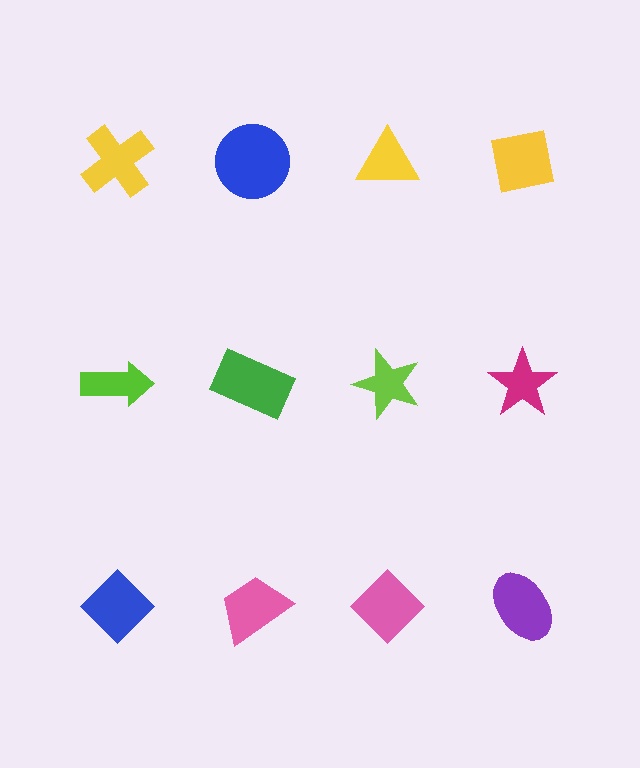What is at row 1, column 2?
A blue circle.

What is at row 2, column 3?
A lime star.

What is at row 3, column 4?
A purple ellipse.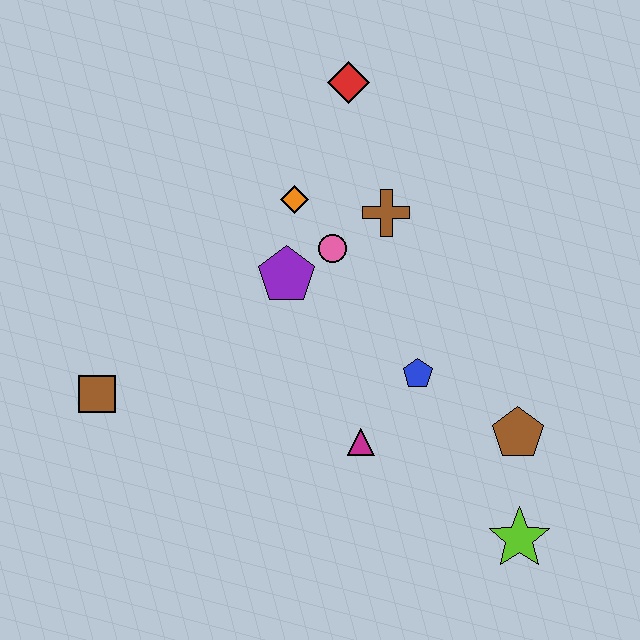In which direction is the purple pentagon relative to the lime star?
The purple pentagon is above the lime star.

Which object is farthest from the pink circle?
The lime star is farthest from the pink circle.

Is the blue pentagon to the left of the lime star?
Yes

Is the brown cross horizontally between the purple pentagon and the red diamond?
No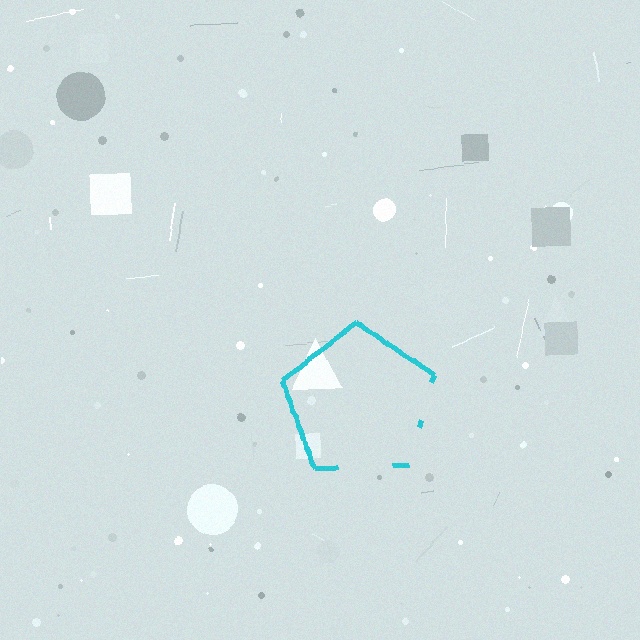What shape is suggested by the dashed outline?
The dashed outline suggests a pentagon.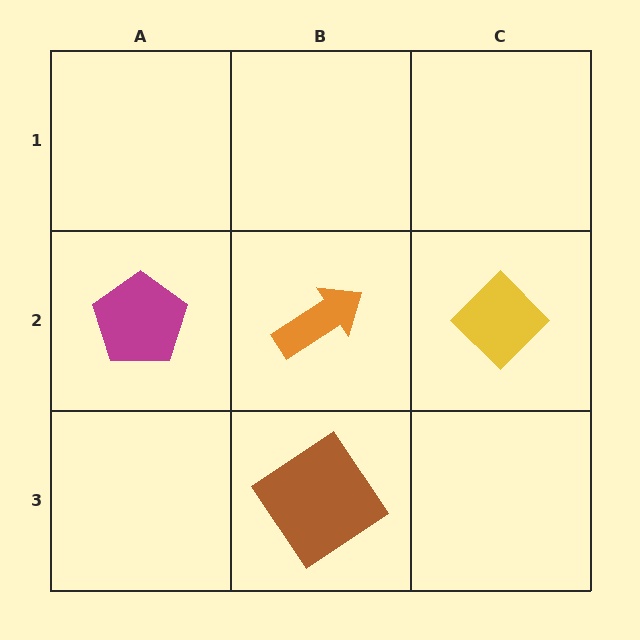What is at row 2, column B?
An orange arrow.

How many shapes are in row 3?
1 shape.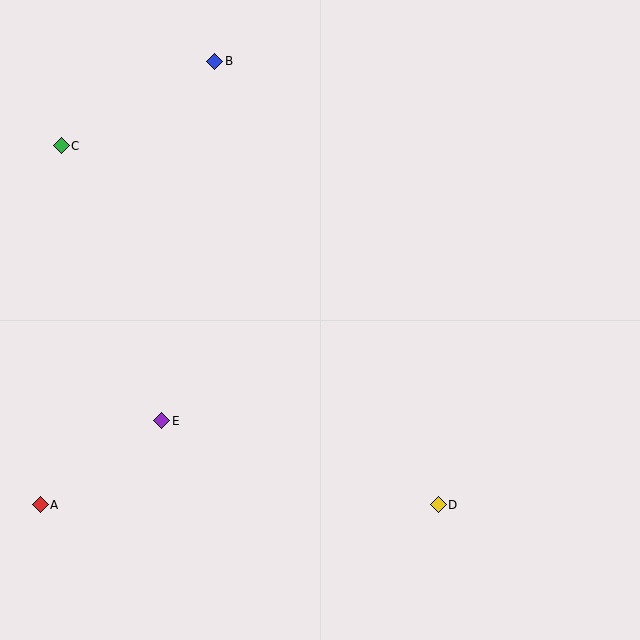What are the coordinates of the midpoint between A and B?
The midpoint between A and B is at (128, 283).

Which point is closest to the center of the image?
Point E at (162, 421) is closest to the center.